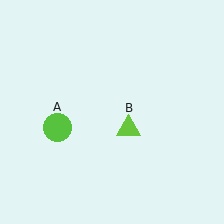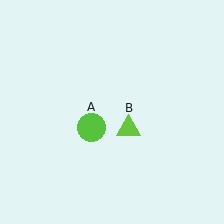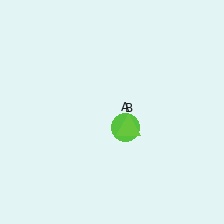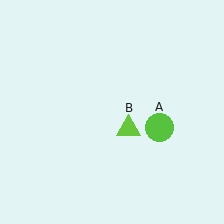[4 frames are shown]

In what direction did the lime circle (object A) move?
The lime circle (object A) moved right.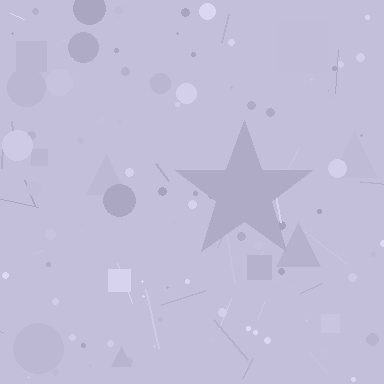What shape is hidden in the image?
A star is hidden in the image.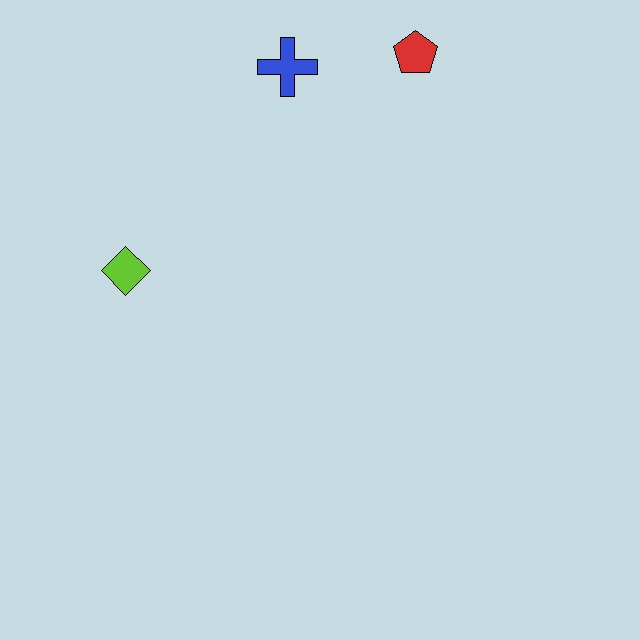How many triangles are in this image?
There are no triangles.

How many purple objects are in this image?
There are no purple objects.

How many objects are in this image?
There are 3 objects.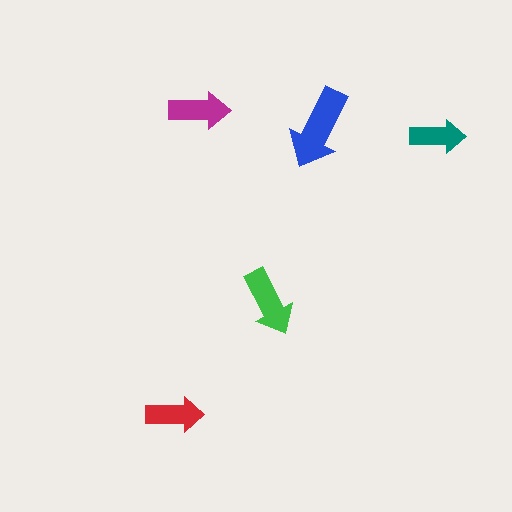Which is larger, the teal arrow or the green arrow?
The green one.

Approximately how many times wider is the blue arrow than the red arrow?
About 1.5 times wider.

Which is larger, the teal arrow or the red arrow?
The red one.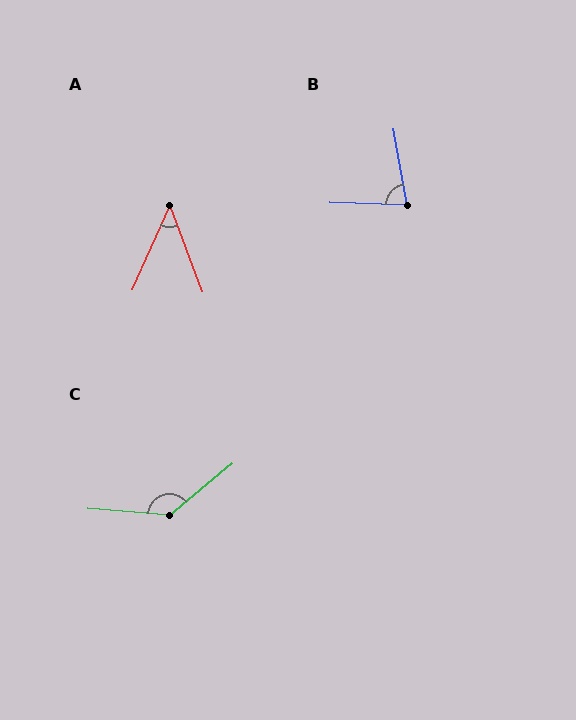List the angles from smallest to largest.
A (44°), B (78°), C (136°).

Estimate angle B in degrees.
Approximately 78 degrees.